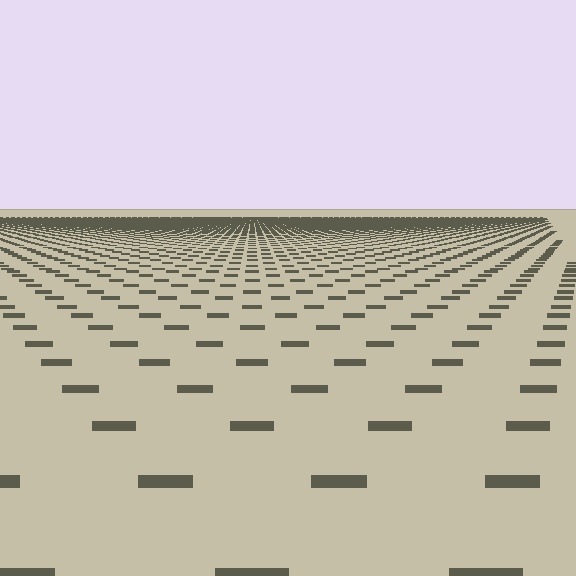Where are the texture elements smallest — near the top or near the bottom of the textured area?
Near the top.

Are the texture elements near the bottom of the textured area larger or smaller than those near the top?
Larger. Near the bottom, elements are closer to the viewer and appear at a bigger on-screen size.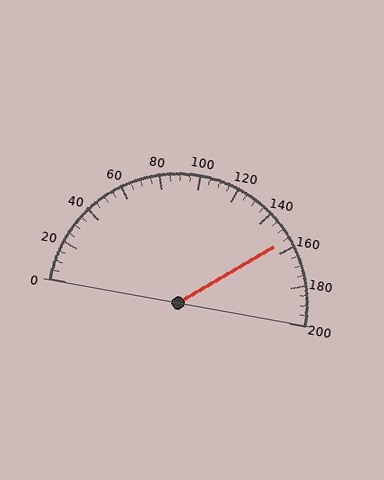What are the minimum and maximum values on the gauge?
The gauge ranges from 0 to 200.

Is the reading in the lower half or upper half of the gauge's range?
The reading is in the upper half of the range (0 to 200).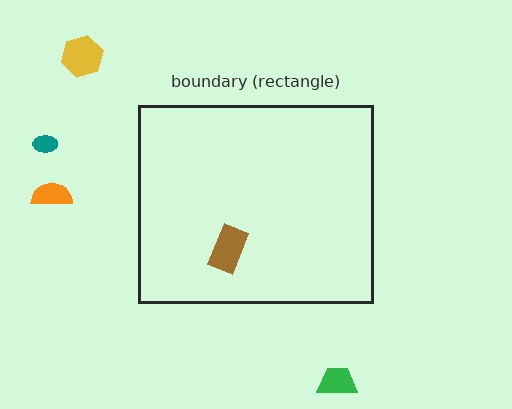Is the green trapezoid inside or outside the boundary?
Outside.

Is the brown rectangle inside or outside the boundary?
Inside.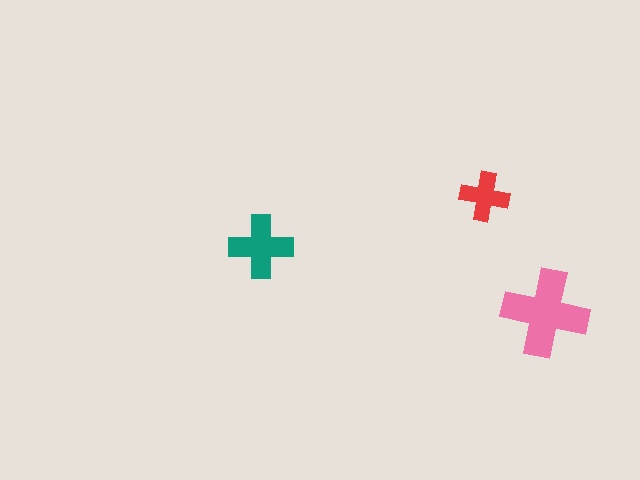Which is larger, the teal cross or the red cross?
The teal one.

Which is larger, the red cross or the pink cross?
The pink one.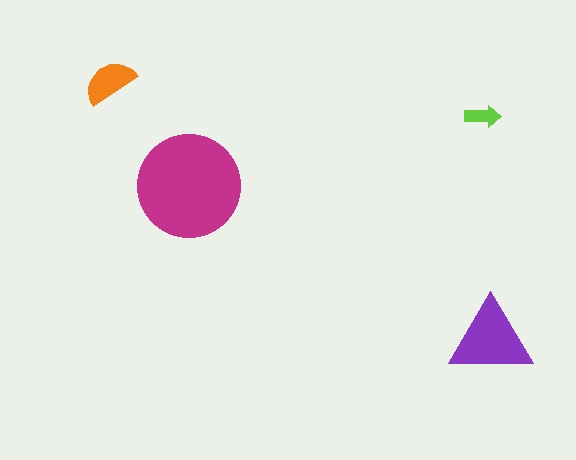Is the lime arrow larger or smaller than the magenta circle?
Smaller.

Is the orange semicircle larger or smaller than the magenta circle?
Smaller.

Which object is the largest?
The magenta circle.